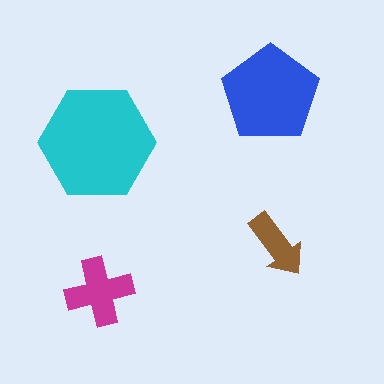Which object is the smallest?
The brown arrow.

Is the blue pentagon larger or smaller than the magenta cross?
Larger.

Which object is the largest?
The cyan hexagon.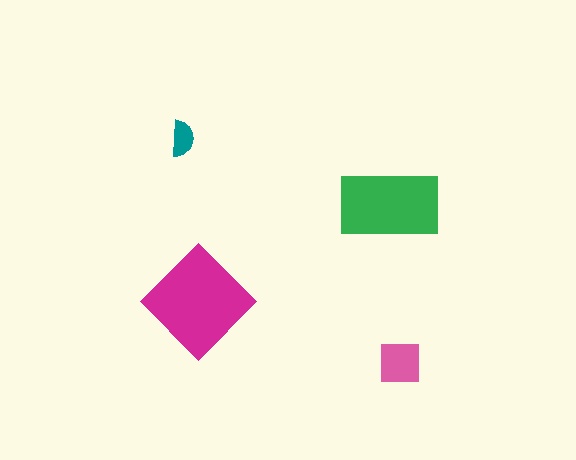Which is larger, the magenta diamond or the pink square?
The magenta diamond.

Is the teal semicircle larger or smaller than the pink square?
Smaller.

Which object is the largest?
The magenta diamond.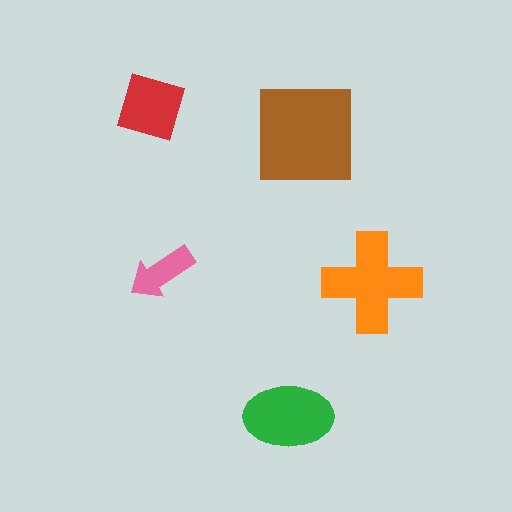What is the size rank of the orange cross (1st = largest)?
2nd.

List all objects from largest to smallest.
The brown square, the orange cross, the green ellipse, the red diamond, the pink arrow.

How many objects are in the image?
There are 5 objects in the image.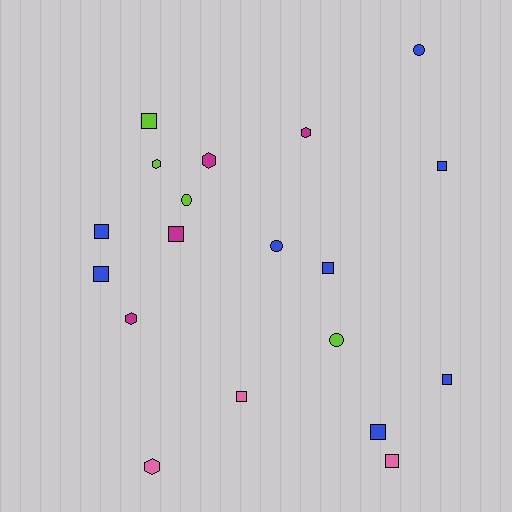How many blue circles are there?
There are 2 blue circles.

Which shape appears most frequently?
Square, with 10 objects.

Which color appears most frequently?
Blue, with 8 objects.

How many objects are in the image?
There are 19 objects.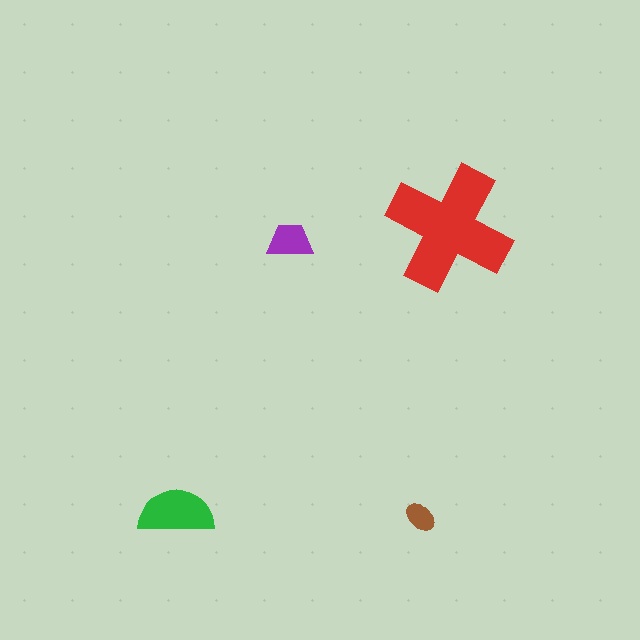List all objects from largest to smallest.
The red cross, the green semicircle, the purple trapezoid, the brown ellipse.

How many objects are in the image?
There are 4 objects in the image.